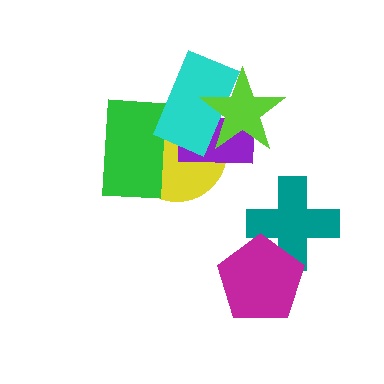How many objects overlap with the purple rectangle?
3 objects overlap with the purple rectangle.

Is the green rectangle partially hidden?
Yes, it is partially covered by another shape.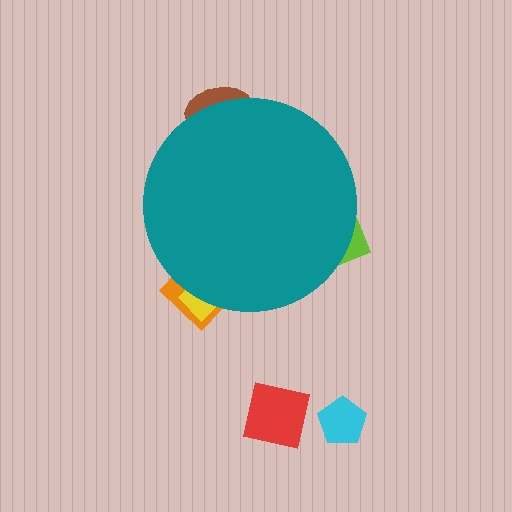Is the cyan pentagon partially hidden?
No, the cyan pentagon is fully visible.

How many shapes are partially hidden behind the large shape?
4 shapes are partially hidden.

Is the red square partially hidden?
No, the red square is fully visible.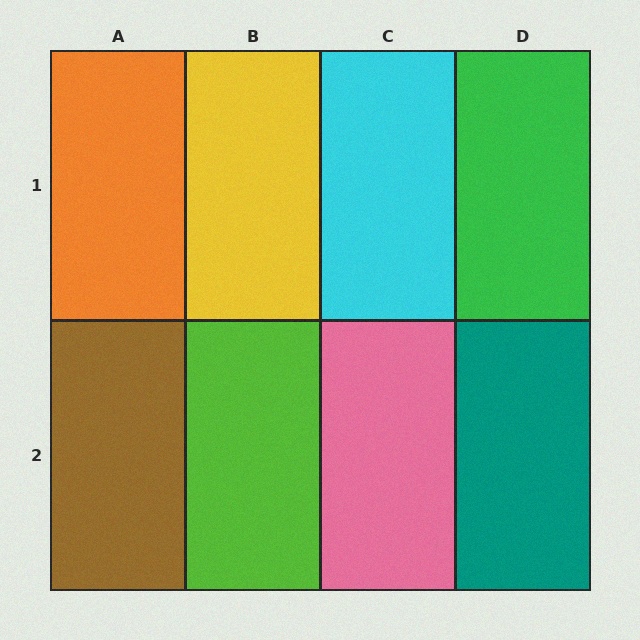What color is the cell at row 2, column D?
Teal.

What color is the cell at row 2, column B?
Lime.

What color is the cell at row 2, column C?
Pink.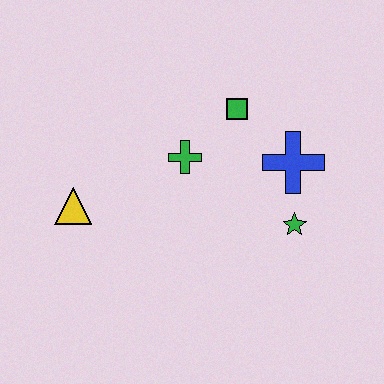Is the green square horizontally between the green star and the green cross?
Yes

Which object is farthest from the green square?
The yellow triangle is farthest from the green square.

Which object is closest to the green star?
The blue cross is closest to the green star.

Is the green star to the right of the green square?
Yes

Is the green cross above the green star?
Yes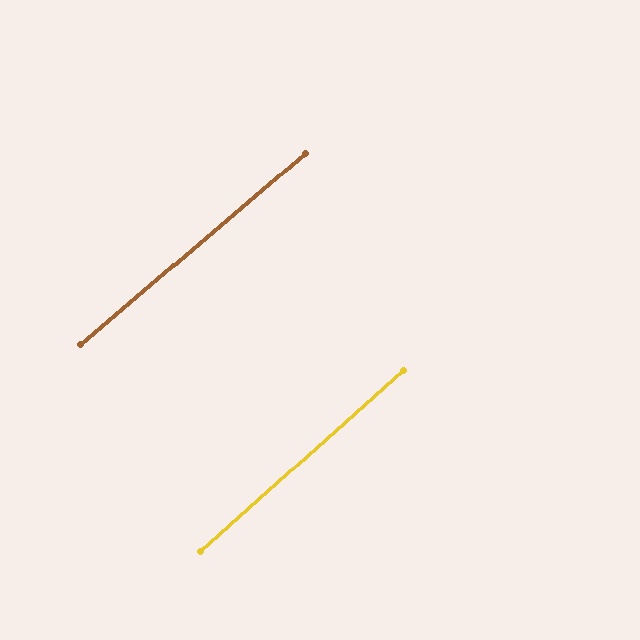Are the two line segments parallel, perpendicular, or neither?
Parallel — their directions differ by only 1.4°.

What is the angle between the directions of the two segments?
Approximately 1 degree.